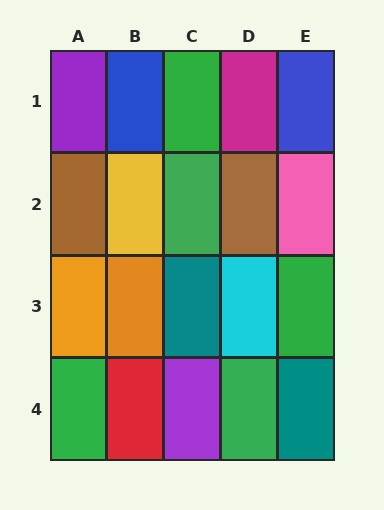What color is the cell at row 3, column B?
Orange.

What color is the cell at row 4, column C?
Purple.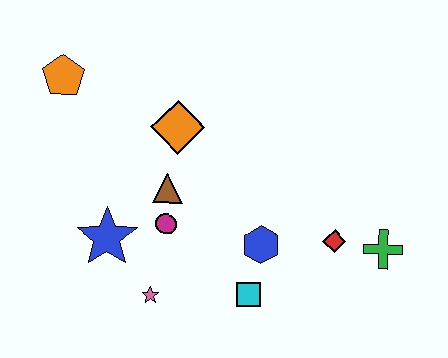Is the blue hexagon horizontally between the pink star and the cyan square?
No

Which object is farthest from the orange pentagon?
The green cross is farthest from the orange pentagon.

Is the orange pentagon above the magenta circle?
Yes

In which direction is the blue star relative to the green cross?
The blue star is to the left of the green cross.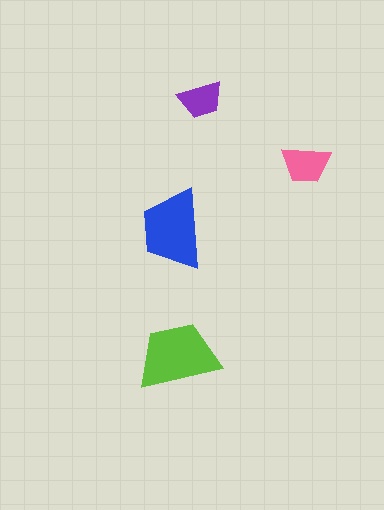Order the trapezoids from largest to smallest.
the lime one, the blue one, the pink one, the purple one.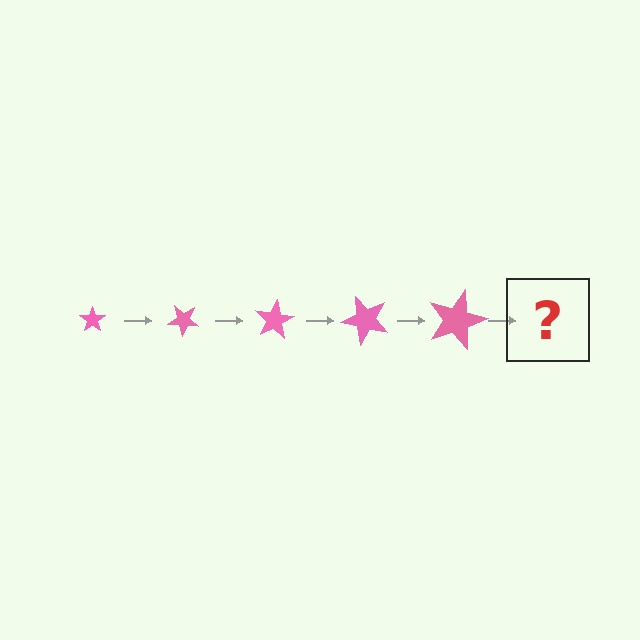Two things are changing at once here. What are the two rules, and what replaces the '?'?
The two rules are that the star grows larger each step and it rotates 40 degrees each step. The '?' should be a star, larger than the previous one and rotated 200 degrees from the start.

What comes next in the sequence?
The next element should be a star, larger than the previous one and rotated 200 degrees from the start.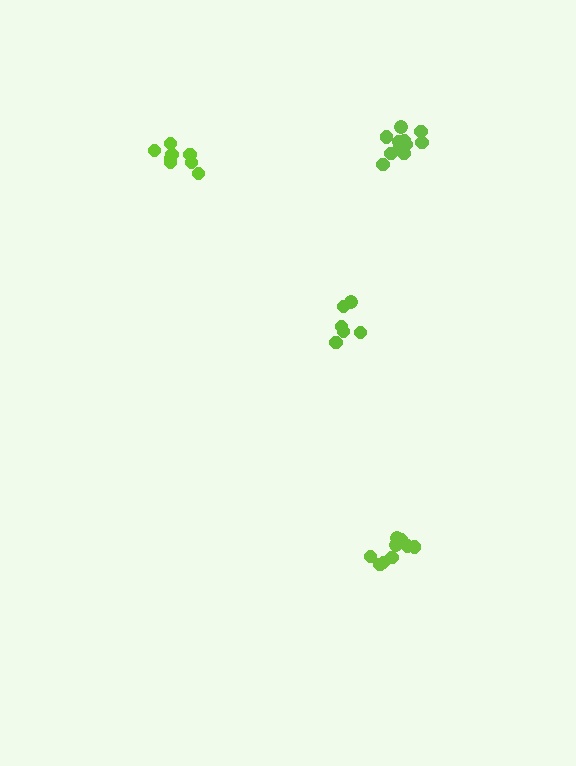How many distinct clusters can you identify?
There are 4 distinct clusters.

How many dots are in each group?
Group 1: 11 dots, Group 2: 9 dots, Group 3: 8 dots, Group 4: 6 dots (34 total).